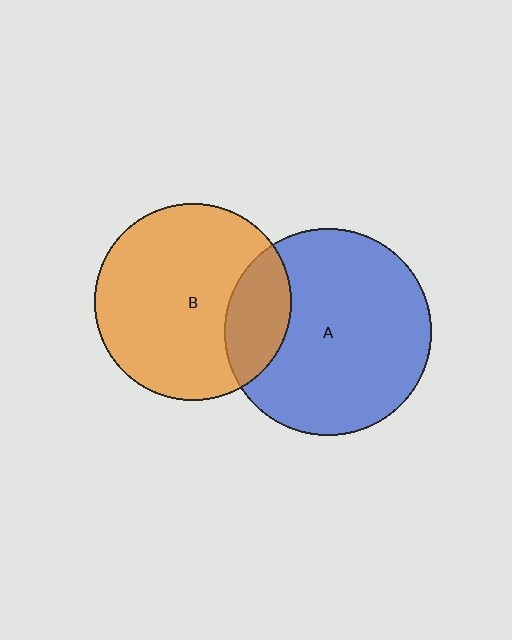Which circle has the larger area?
Circle A (blue).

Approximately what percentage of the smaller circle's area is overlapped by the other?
Approximately 20%.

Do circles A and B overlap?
Yes.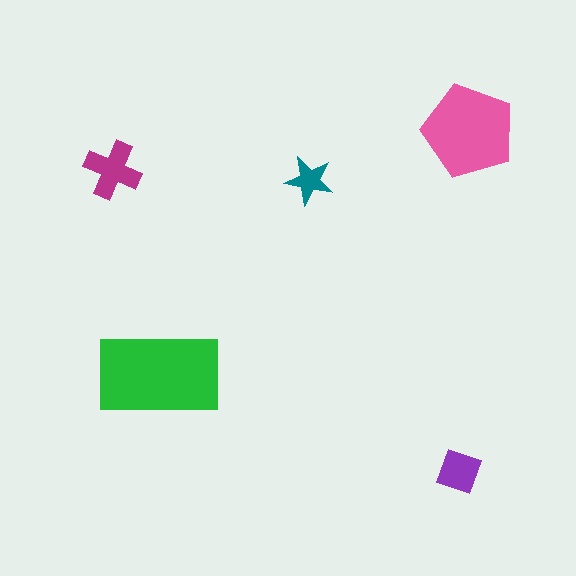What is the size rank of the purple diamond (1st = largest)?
4th.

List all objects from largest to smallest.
The green rectangle, the pink pentagon, the magenta cross, the purple diamond, the teal star.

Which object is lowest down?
The purple diamond is bottommost.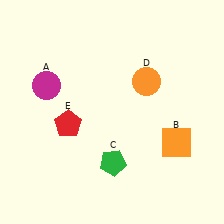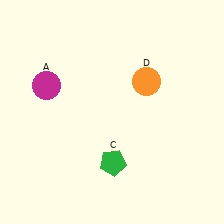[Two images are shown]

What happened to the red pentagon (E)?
The red pentagon (E) was removed in Image 2. It was in the bottom-left area of Image 1.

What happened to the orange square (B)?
The orange square (B) was removed in Image 2. It was in the bottom-right area of Image 1.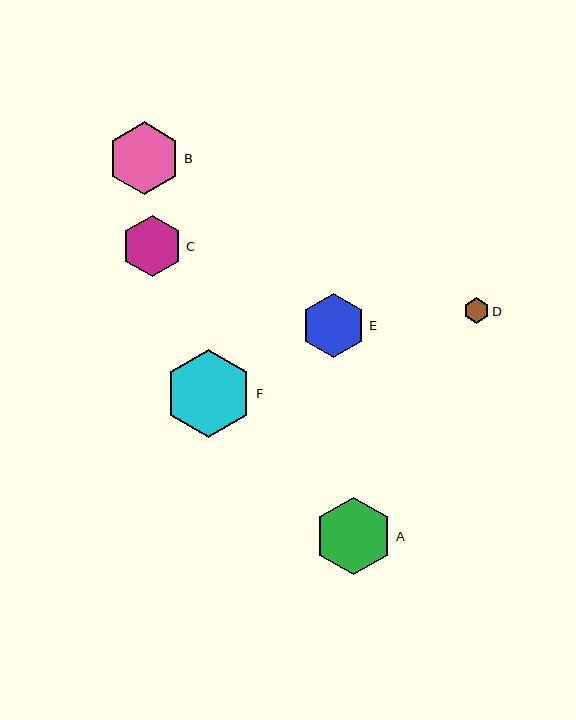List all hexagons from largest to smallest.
From largest to smallest: F, A, B, E, C, D.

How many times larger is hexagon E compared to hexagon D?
Hexagon E is approximately 2.5 times the size of hexagon D.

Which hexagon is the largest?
Hexagon F is the largest with a size of approximately 88 pixels.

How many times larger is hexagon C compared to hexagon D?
Hexagon C is approximately 2.4 times the size of hexagon D.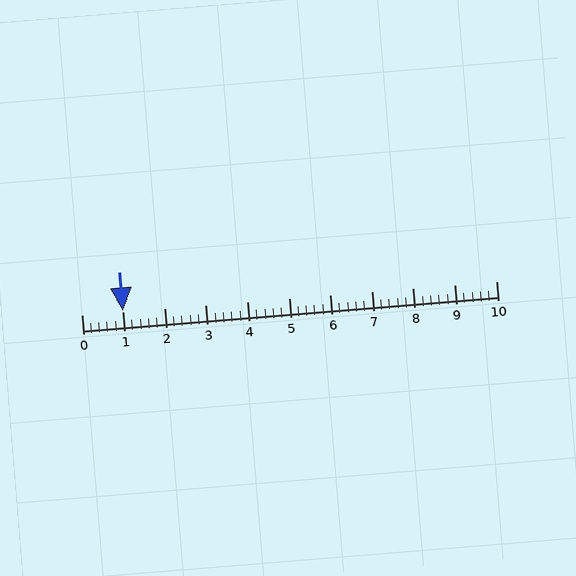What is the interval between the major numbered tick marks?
The major tick marks are spaced 1 units apart.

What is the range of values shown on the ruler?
The ruler shows values from 0 to 10.